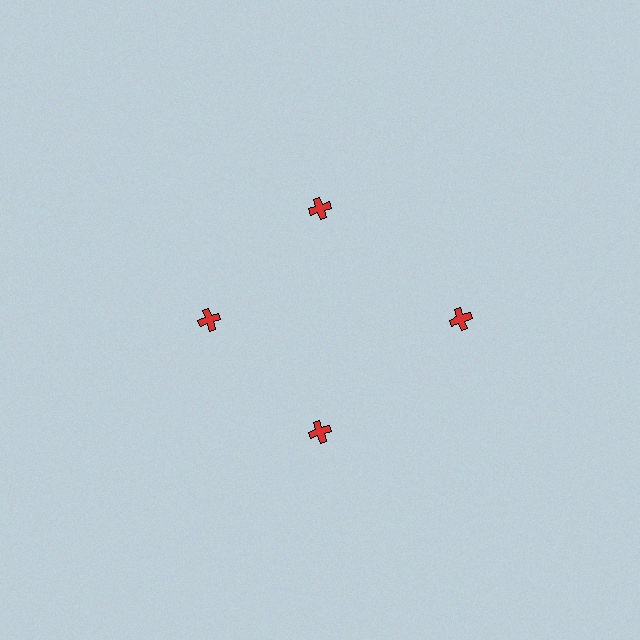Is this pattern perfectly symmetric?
No. The 4 red crosses are arranged in a ring, but one element near the 3 o'clock position is pushed outward from the center, breaking the 4-fold rotational symmetry.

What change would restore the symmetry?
The symmetry would be restored by moving it inward, back onto the ring so that all 4 crosses sit at equal angles and equal distance from the center.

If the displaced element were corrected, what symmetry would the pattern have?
It would have 4-fold rotational symmetry — the pattern would map onto itself every 90 degrees.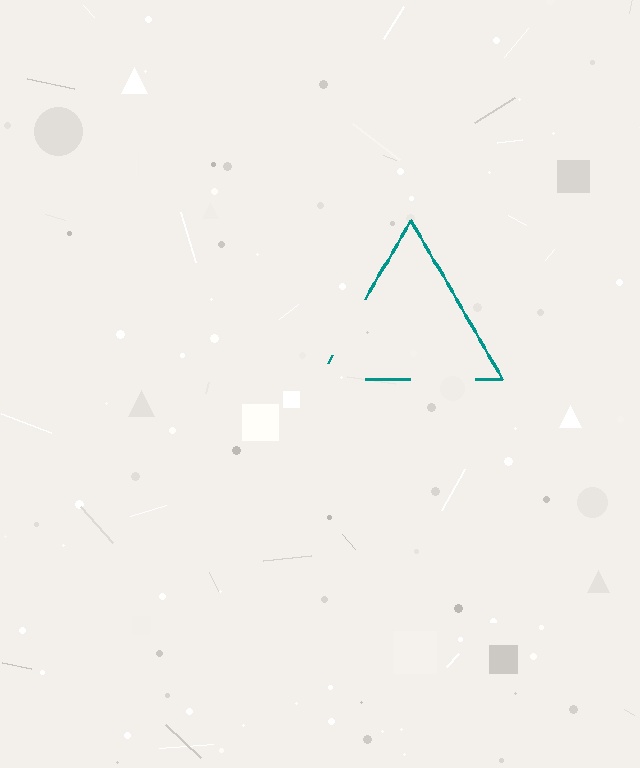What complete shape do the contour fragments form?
The contour fragments form a triangle.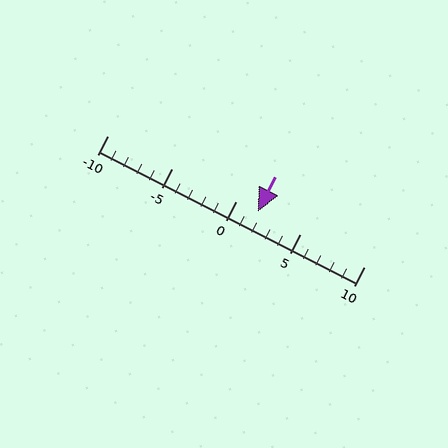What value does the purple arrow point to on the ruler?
The purple arrow points to approximately 2.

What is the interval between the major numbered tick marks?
The major tick marks are spaced 5 units apart.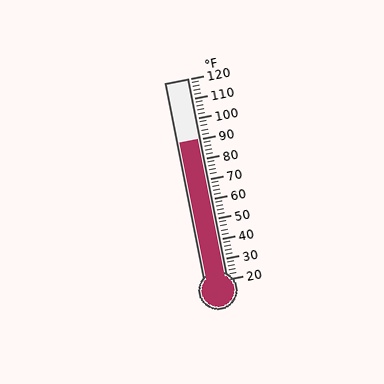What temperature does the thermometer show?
The thermometer shows approximately 90°F.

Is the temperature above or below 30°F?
The temperature is above 30°F.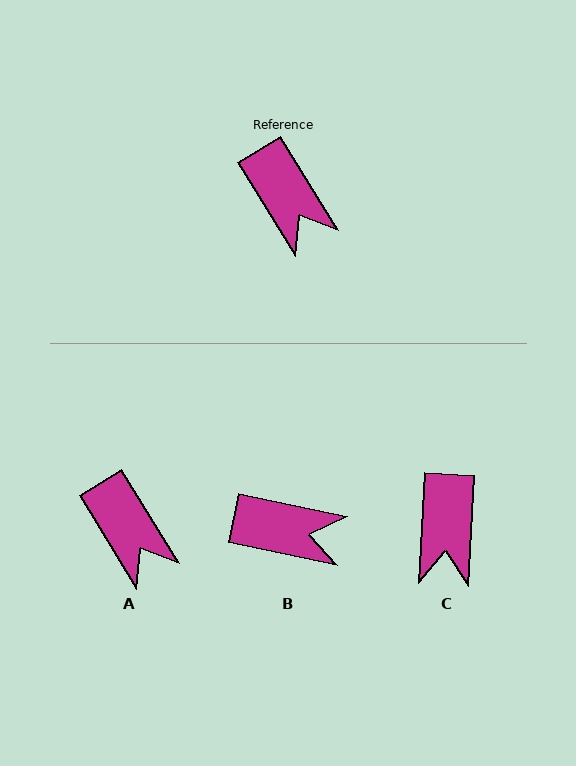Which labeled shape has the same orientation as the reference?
A.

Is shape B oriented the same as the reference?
No, it is off by about 47 degrees.